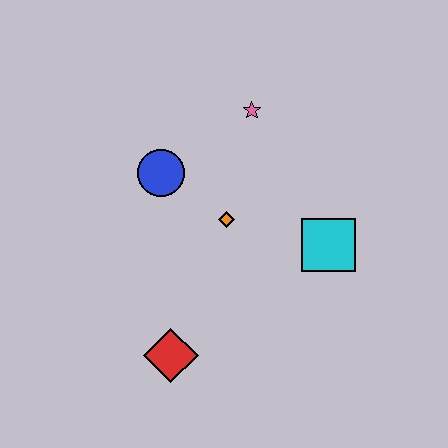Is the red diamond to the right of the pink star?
No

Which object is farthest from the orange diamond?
The red diamond is farthest from the orange diamond.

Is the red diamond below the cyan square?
Yes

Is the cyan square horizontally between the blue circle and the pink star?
No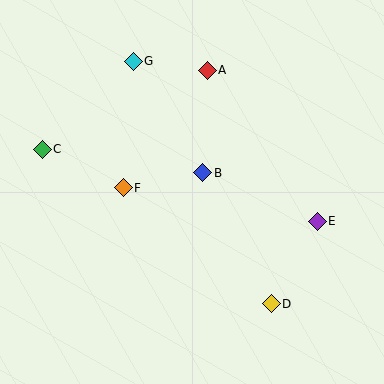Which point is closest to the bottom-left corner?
Point F is closest to the bottom-left corner.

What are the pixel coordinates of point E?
Point E is at (317, 221).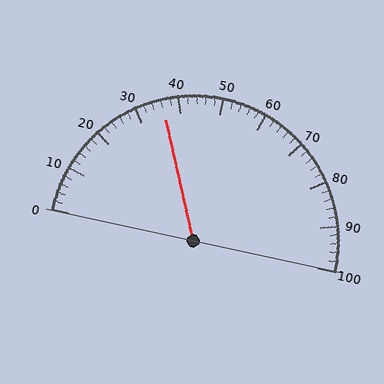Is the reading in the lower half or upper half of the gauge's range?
The reading is in the lower half of the range (0 to 100).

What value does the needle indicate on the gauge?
The needle indicates approximately 36.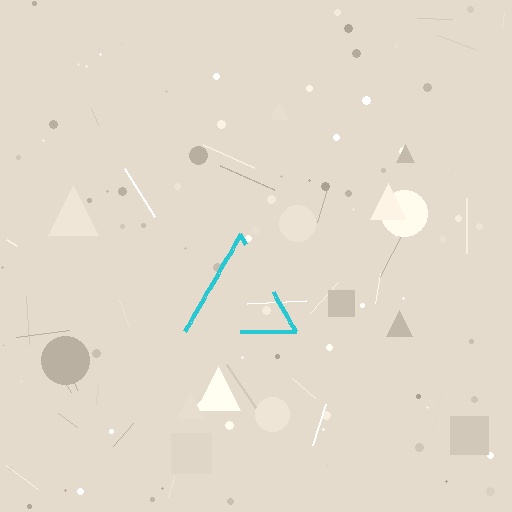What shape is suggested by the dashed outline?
The dashed outline suggests a triangle.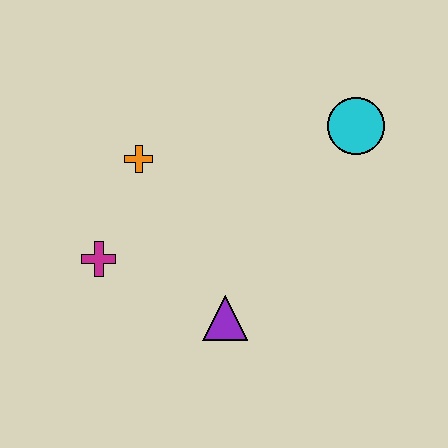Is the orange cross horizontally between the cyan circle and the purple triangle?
No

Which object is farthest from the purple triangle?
The cyan circle is farthest from the purple triangle.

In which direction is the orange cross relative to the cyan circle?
The orange cross is to the left of the cyan circle.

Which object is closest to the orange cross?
The magenta cross is closest to the orange cross.